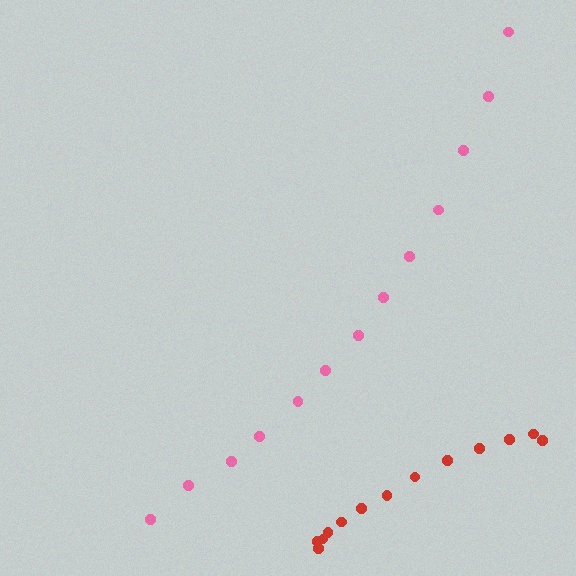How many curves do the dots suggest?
There are 2 distinct paths.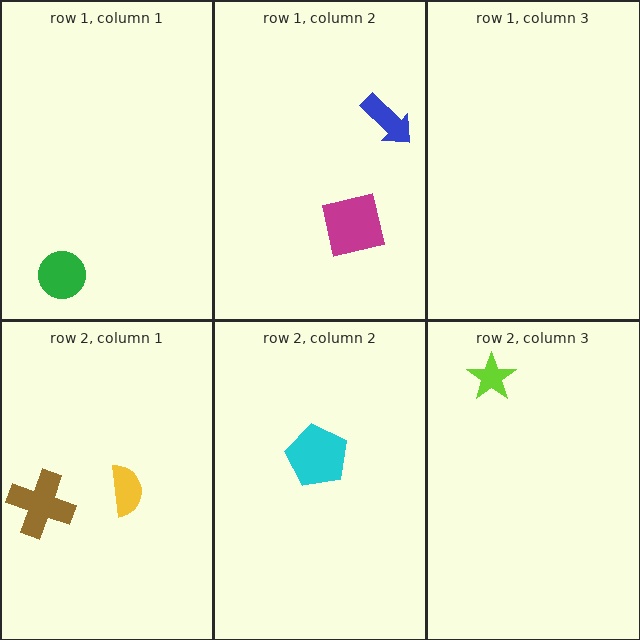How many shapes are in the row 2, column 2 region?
1.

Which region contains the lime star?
The row 2, column 3 region.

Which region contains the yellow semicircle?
The row 2, column 1 region.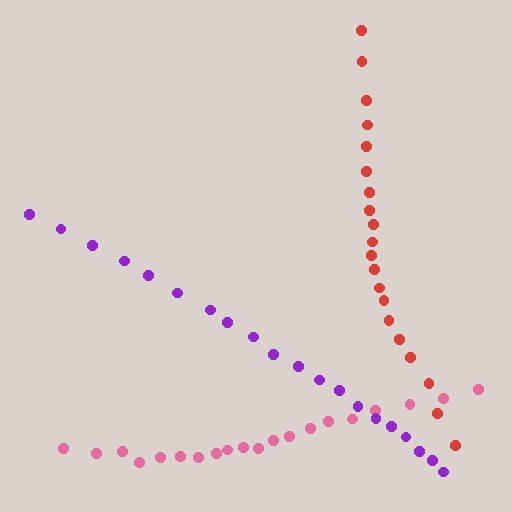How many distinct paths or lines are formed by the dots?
There are 3 distinct paths.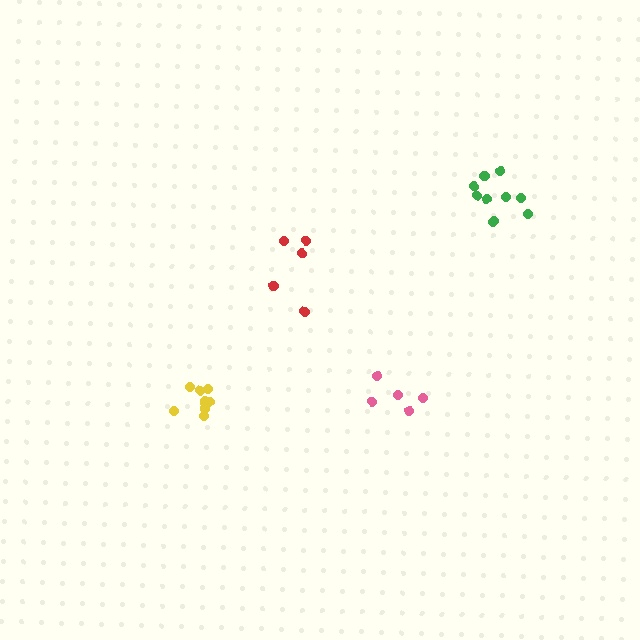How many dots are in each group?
Group 1: 5 dots, Group 2: 10 dots, Group 3: 8 dots, Group 4: 5 dots (28 total).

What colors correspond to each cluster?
The clusters are colored: red, green, yellow, pink.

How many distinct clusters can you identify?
There are 4 distinct clusters.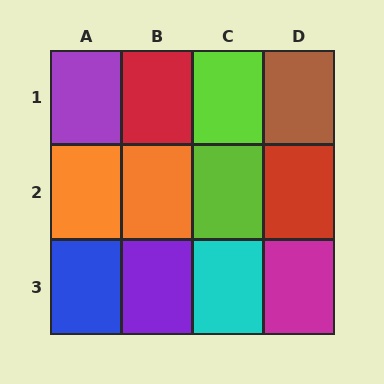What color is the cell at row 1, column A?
Purple.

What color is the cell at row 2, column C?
Lime.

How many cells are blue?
1 cell is blue.